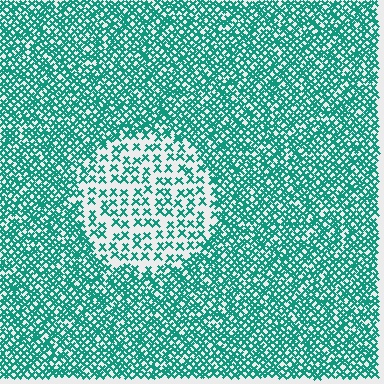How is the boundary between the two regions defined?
The boundary is defined by a change in element density (approximately 2.4x ratio). All elements are the same color, size, and shape.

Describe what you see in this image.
The image contains small teal elements arranged at two different densities. A circle-shaped region is visible where the elements are less densely packed than the surrounding area.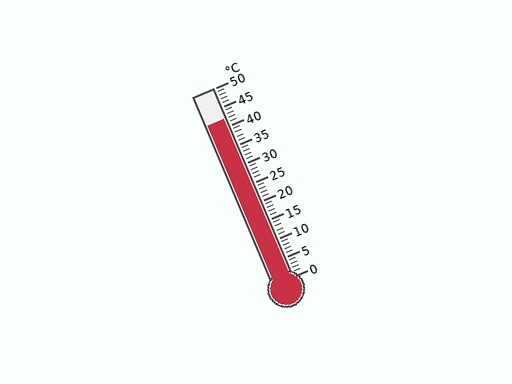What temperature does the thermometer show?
The thermometer shows approximately 42°C.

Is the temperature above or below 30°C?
The temperature is above 30°C.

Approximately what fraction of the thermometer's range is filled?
The thermometer is filled to approximately 85% of its range.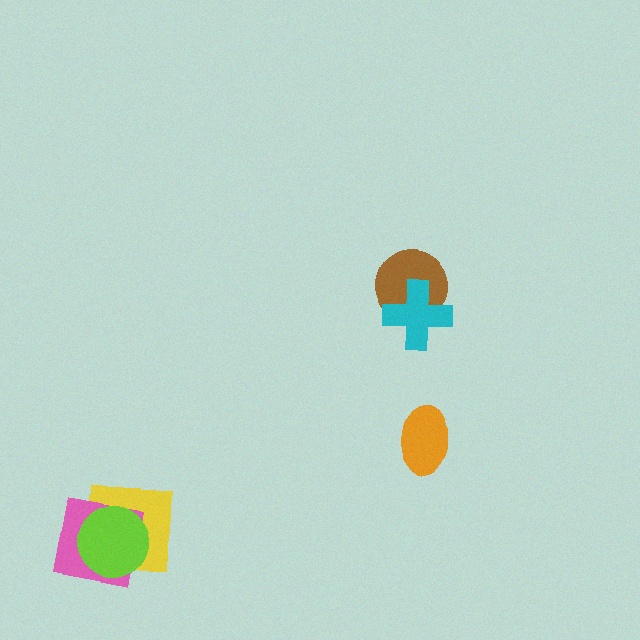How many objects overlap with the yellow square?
2 objects overlap with the yellow square.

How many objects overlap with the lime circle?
2 objects overlap with the lime circle.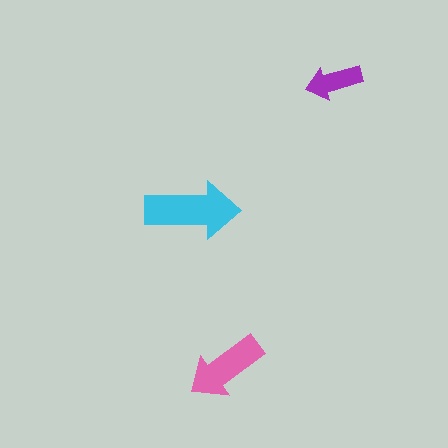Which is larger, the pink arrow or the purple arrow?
The pink one.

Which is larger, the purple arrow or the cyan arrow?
The cyan one.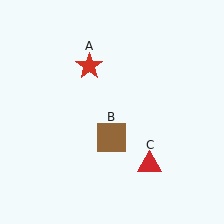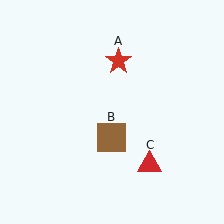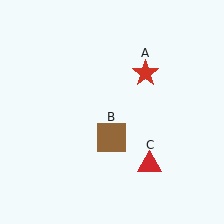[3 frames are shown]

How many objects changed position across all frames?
1 object changed position: red star (object A).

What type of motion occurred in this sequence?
The red star (object A) rotated clockwise around the center of the scene.